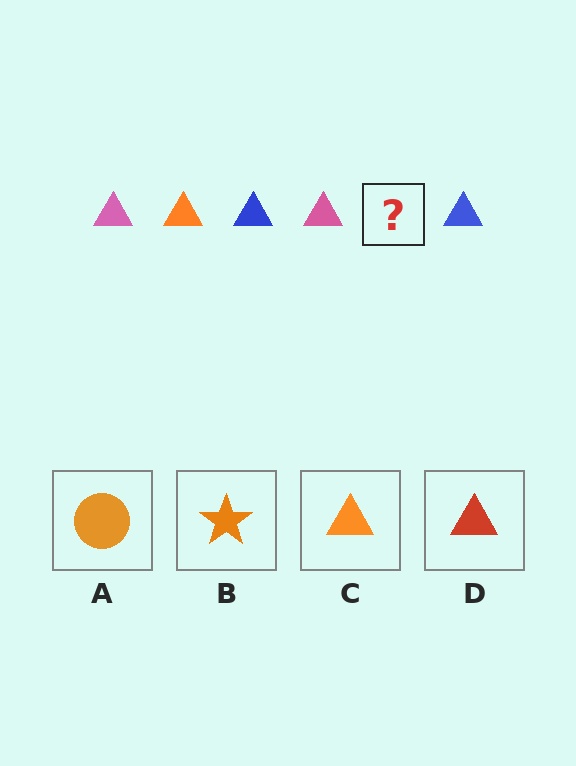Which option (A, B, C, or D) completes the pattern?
C.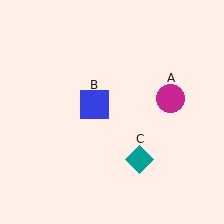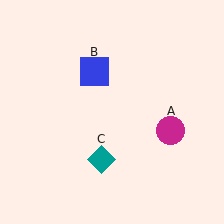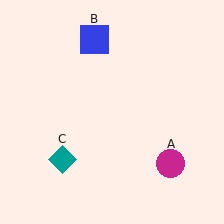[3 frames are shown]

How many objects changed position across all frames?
3 objects changed position: magenta circle (object A), blue square (object B), teal diamond (object C).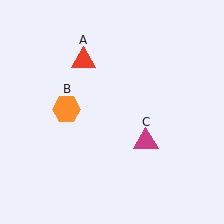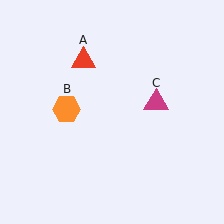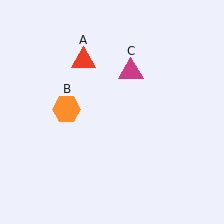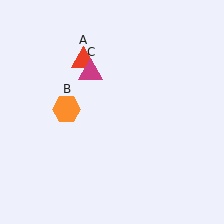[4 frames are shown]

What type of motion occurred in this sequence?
The magenta triangle (object C) rotated counterclockwise around the center of the scene.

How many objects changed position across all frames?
1 object changed position: magenta triangle (object C).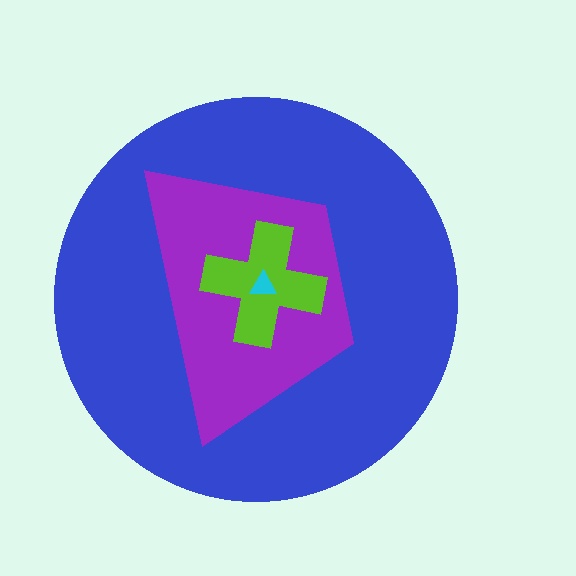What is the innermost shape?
The cyan triangle.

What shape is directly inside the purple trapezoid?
The lime cross.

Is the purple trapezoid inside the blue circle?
Yes.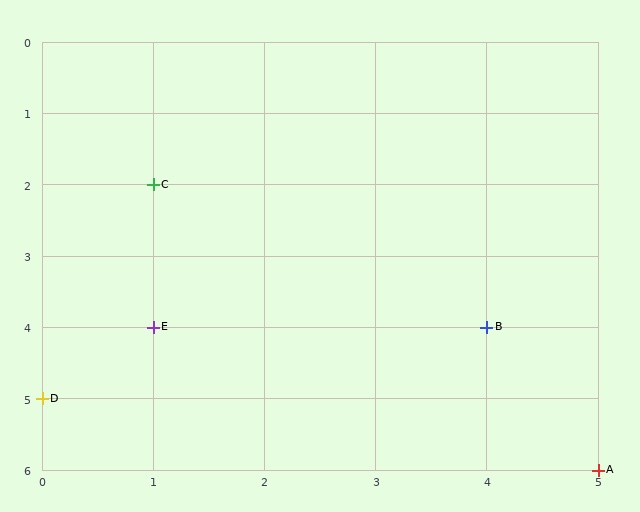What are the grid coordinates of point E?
Point E is at grid coordinates (1, 4).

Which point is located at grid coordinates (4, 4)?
Point B is at (4, 4).